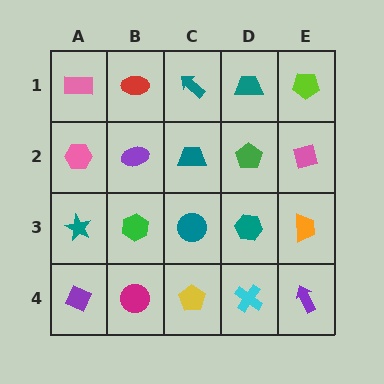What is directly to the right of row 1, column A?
A red ellipse.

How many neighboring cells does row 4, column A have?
2.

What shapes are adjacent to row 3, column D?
A green pentagon (row 2, column D), a cyan cross (row 4, column D), a teal circle (row 3, column C), an orange trapezoid (row 3, column E).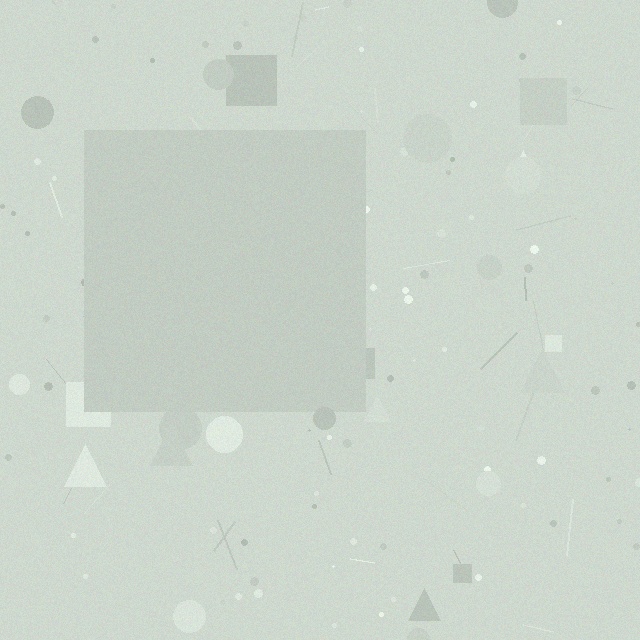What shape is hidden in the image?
A square is hidden in the image.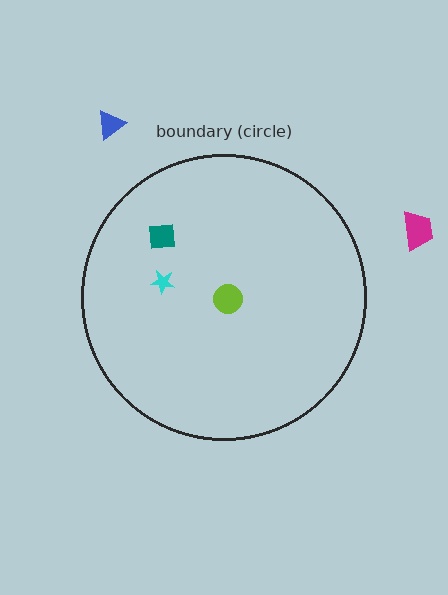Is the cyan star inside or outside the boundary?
Inside.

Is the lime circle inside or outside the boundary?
Inside.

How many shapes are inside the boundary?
3 inside, 2 outside.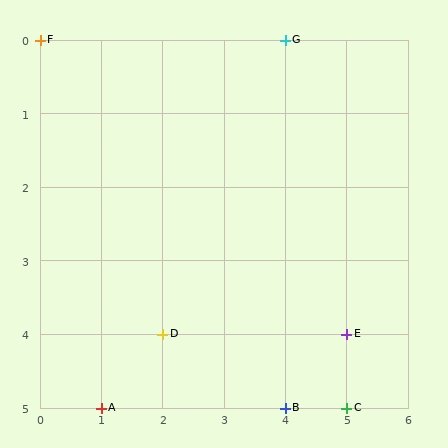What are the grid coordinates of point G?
Point G is at grid coordinates (4, 0).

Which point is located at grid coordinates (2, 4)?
Point D is at (2, 4).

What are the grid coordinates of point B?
Point B is at grid coordinates (4, 5).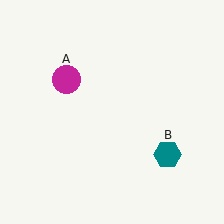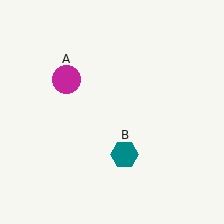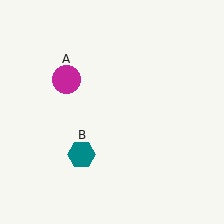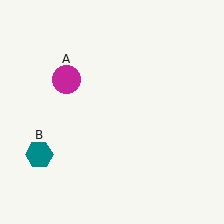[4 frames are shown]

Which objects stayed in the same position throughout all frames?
Magenta circle (object A) remained stationary.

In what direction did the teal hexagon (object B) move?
The teal hexagon (object B) moved left.